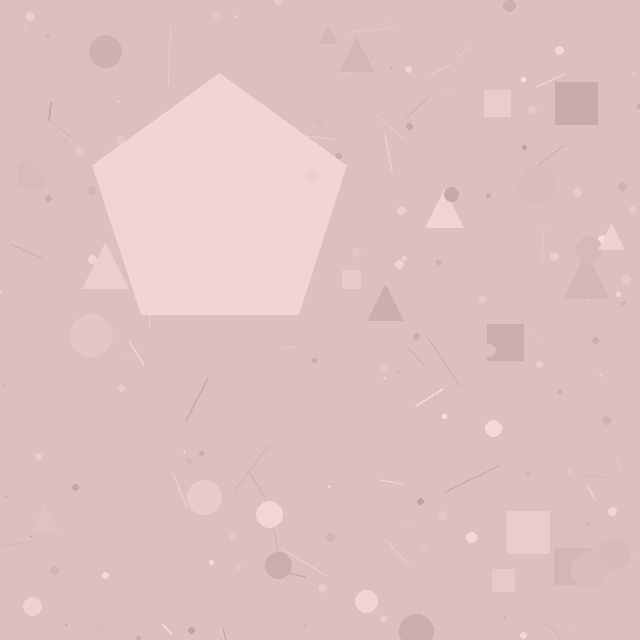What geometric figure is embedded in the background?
A pentagon is embedded in the background.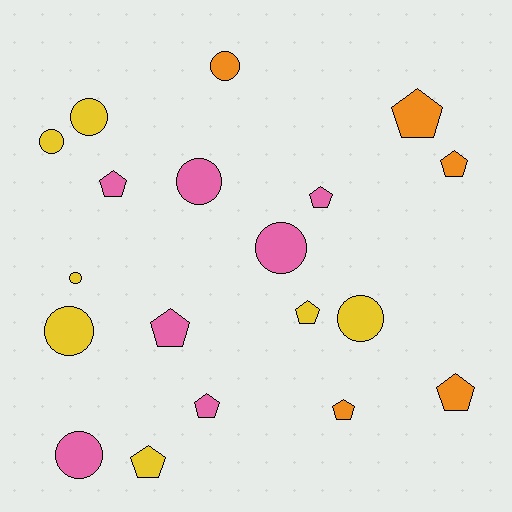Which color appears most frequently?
Pink, with 7 objects.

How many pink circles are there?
There are 3 pink circles.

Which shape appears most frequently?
Pentagon, with 10 objects.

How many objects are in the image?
There are 19 objects.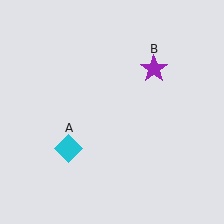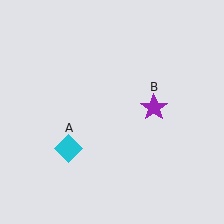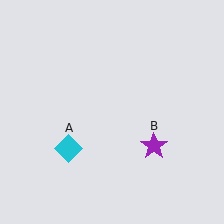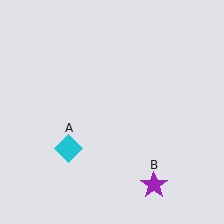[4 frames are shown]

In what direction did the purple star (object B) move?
The purple star (object B) moved down.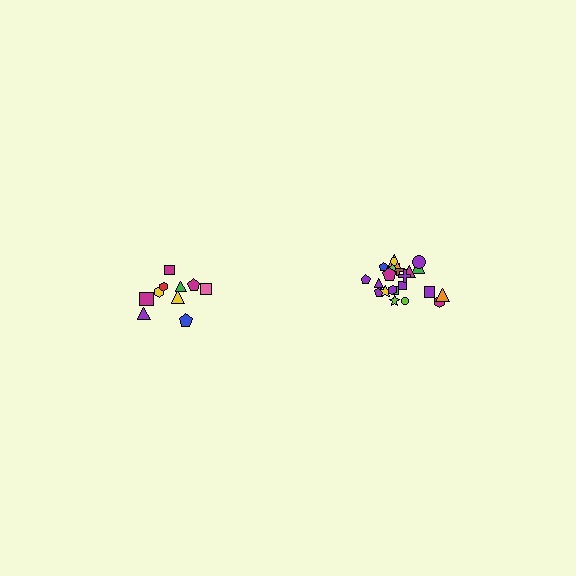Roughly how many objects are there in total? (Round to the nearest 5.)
Roughly 30 objects in total.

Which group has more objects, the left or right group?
The right group.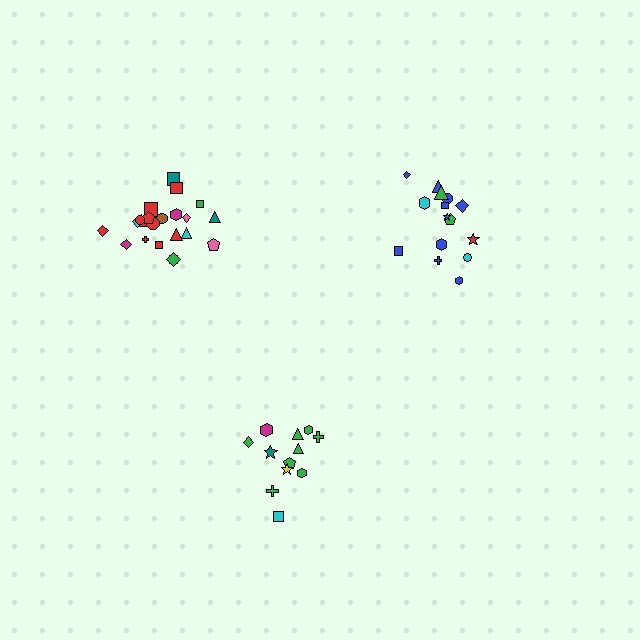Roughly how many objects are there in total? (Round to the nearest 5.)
Roughly 50 objects in total.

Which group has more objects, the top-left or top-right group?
The top-left group.